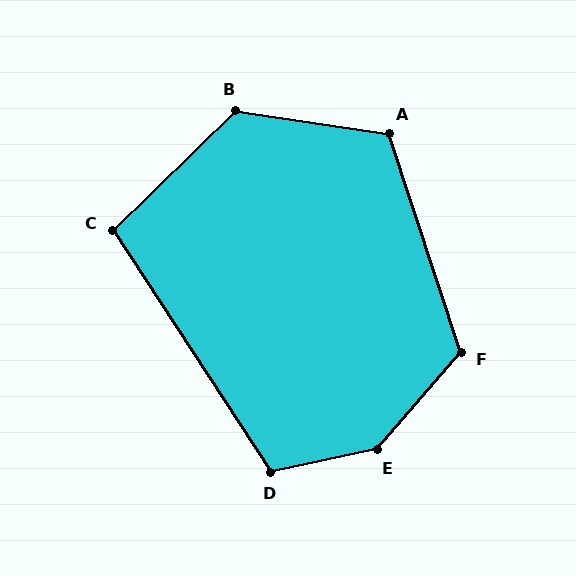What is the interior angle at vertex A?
Approximately 117 degrees (obtuse).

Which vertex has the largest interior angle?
E, at approximately 143 degrees.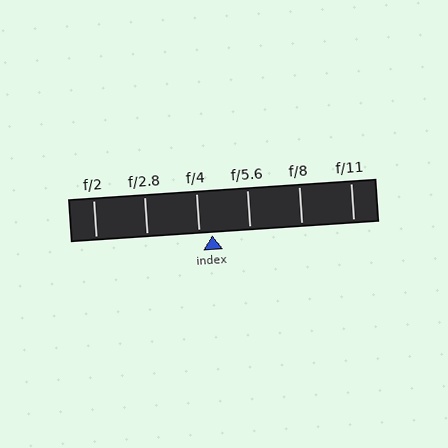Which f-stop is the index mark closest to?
The index mark is closest to f/4.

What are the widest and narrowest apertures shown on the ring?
The widest aperture shown is f/2 and the narrowest is f/11.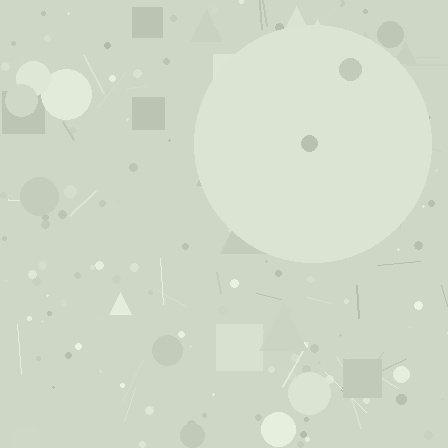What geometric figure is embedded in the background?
A circle is embedded in the background.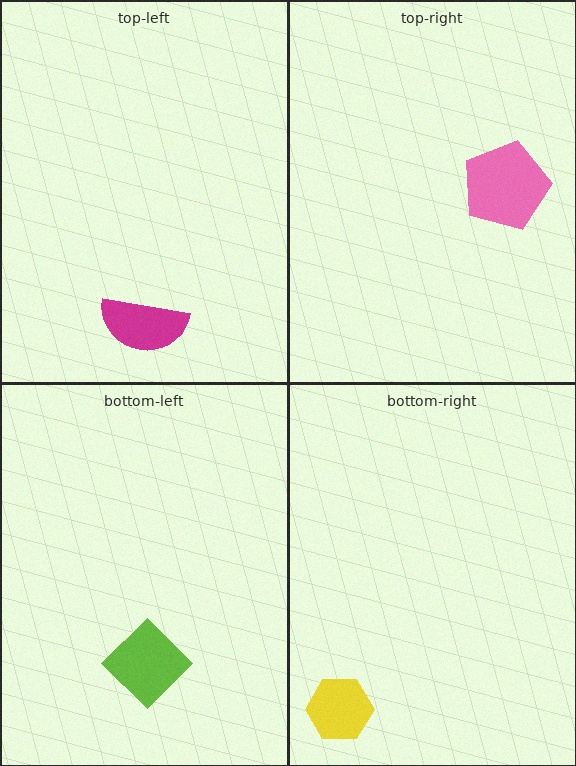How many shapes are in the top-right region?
1.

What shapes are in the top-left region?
The magenta semicircle.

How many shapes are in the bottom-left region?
1.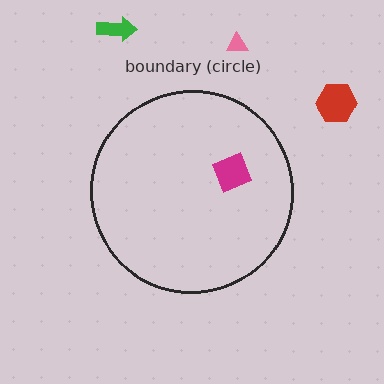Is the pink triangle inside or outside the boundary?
Outside.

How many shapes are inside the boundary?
1 inside, 3 outside.